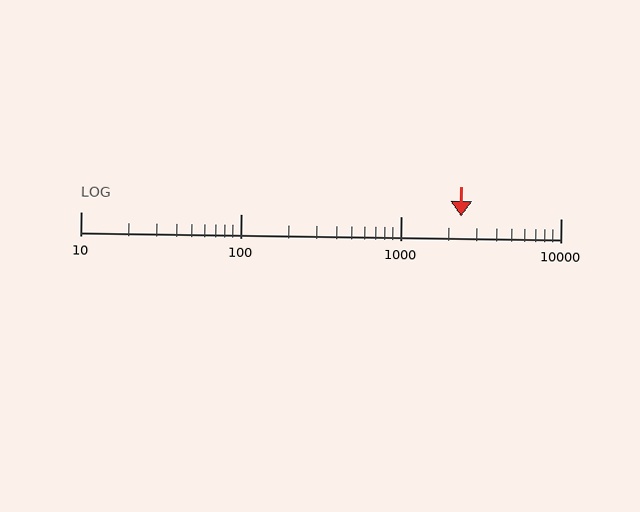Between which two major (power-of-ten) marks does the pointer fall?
The pointer is between 1000 and 10000.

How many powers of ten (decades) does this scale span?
The scale spans 3 decades, from 10 to 10000.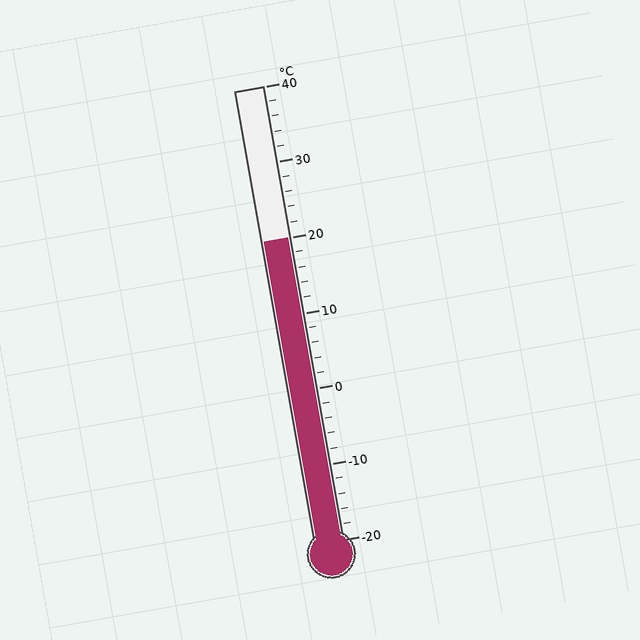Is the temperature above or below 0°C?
The temperature is above 0°C.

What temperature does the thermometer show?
The thermometer shows approximately 20°C.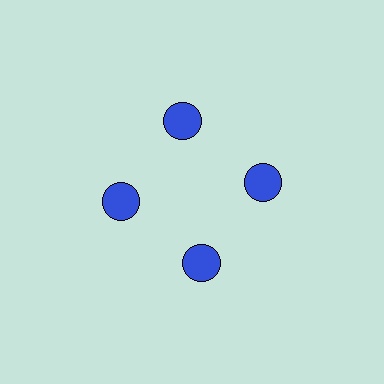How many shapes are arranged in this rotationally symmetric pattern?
There are 4 shapes, arranged in 4 groups of 1.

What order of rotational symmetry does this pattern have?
This pattern has 4-fold rotational symmetry.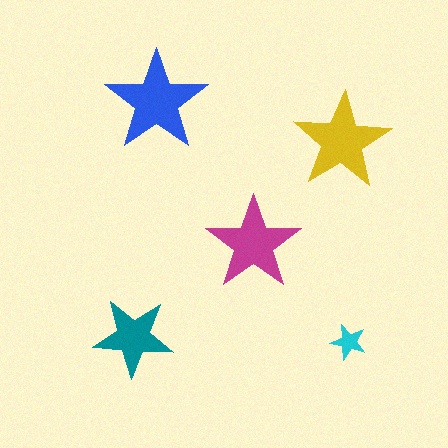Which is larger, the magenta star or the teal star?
The magenta one.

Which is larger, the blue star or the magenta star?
The blue one.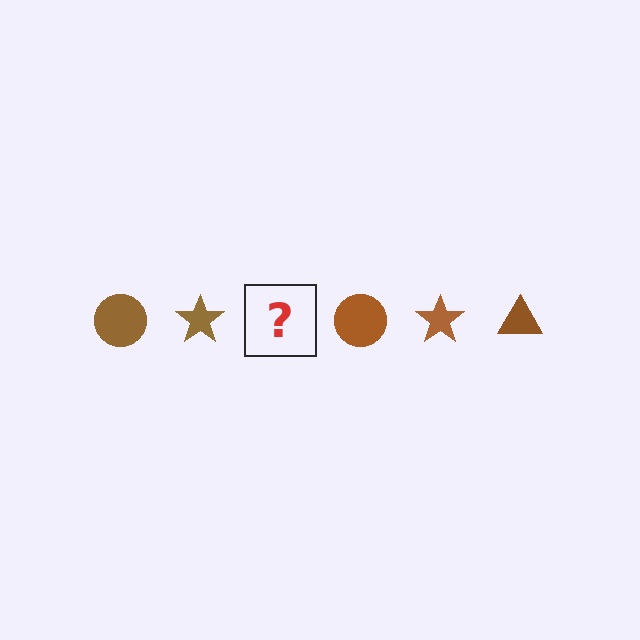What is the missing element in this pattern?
The missing element is a brown triangle.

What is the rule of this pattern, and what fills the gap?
The rule is that the pattern cycles through circle, star, triangle shapes in brown. The gap should be filled with a brown triangle.